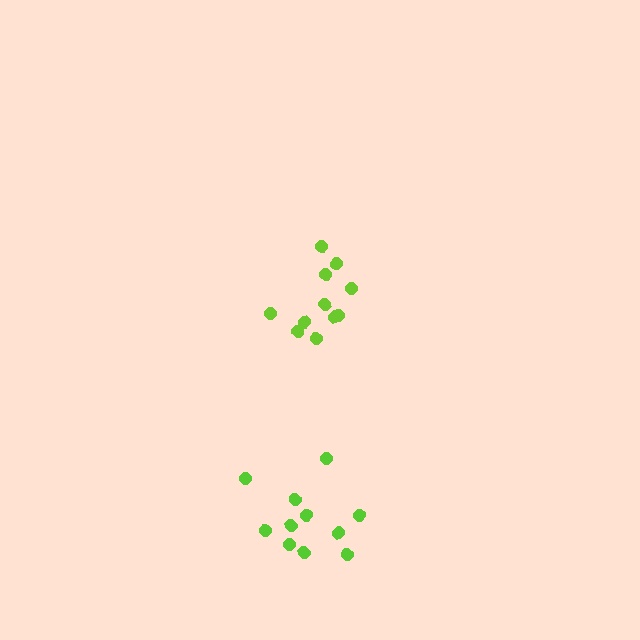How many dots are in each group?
Group 1: 11 dots, Group 2: 11 dots (22 total).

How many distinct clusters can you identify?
There are 2 distinct clusters.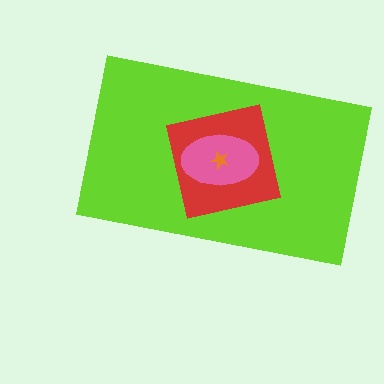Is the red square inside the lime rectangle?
Yes.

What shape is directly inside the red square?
The pink ellipse.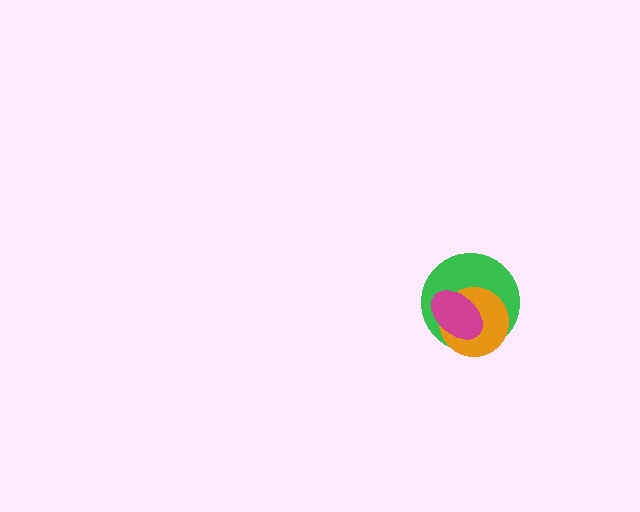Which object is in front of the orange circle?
The magenta ellipse is in front of the orange circle.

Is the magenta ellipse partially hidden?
No, no other shape covers it.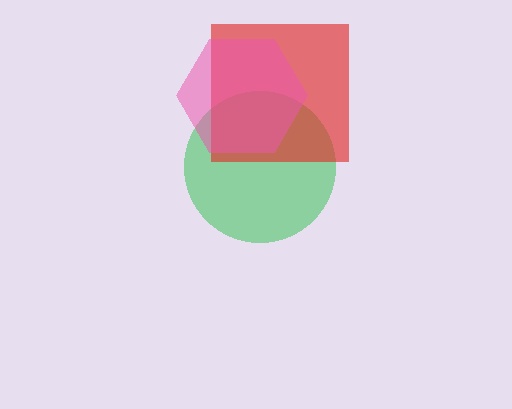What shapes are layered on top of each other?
The layered shapes are: a green circle, a red square, a pink hexagon.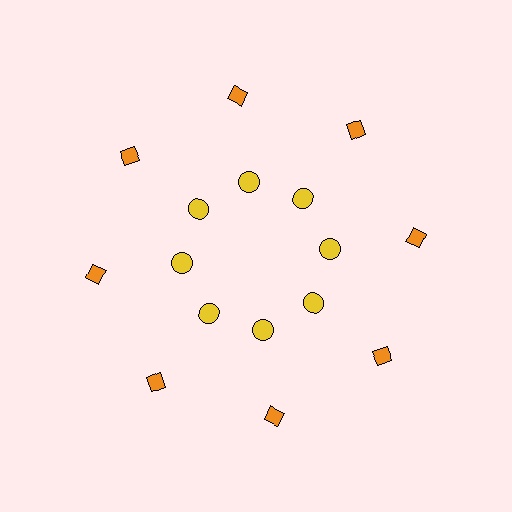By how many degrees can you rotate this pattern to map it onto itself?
The pattern maps onto itself every 45 degrees of rotation.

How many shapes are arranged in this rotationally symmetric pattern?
There are 16 shapes, arranged in 8 groups of 2.